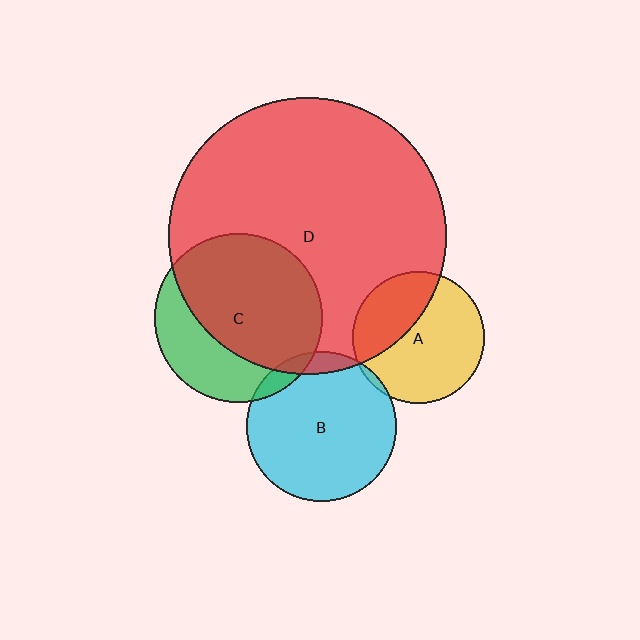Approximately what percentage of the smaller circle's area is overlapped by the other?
Approximately 65%.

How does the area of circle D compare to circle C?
Approximately 2.7 times.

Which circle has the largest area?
Circle D (red).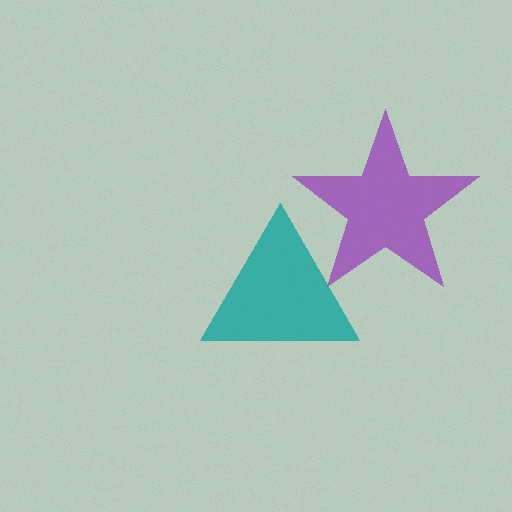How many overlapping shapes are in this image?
There are 2 overlapping shapes in the image.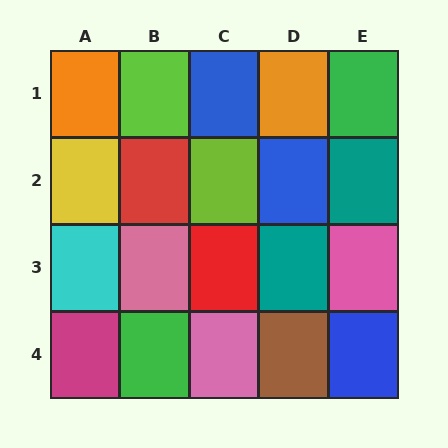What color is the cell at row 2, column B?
Red.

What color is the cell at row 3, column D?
Teal.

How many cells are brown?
1 cell is brown.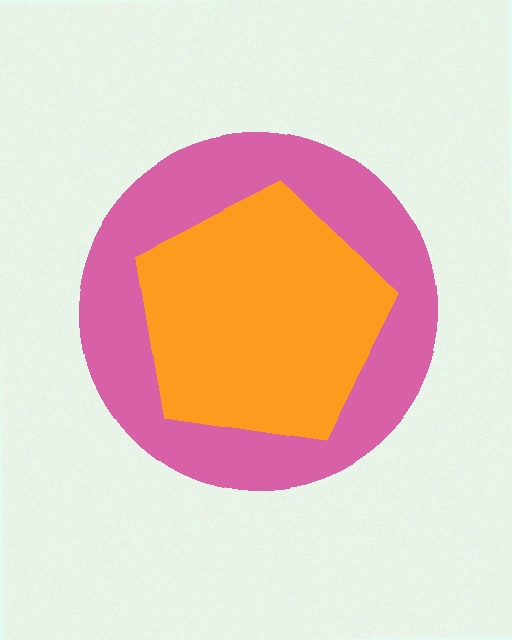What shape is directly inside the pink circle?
The orange pentagon.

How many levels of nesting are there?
2.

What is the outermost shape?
The pink circle.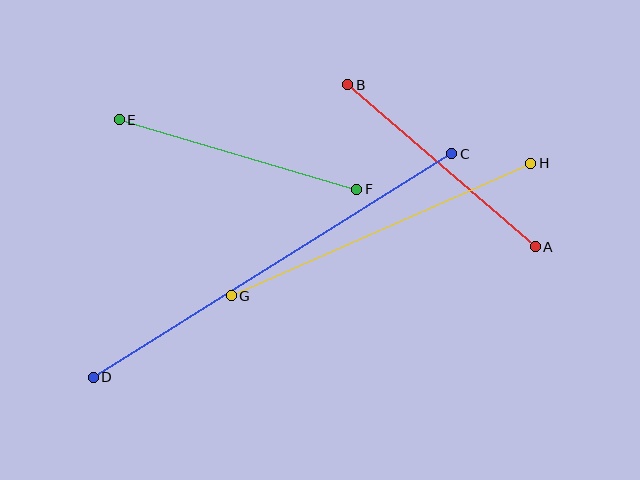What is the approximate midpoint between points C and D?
The midpoint is at approximately (273, 265) pixels.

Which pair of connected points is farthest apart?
Points C and D are farthest apart.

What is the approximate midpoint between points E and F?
The midpoint is at approximately (238, 155) pixels.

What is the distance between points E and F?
The distance is approximately 247 pixels.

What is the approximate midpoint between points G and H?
The midpoint is at approximately (381, 229) pixels.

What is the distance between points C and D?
The distance is approximately 423 pixels.